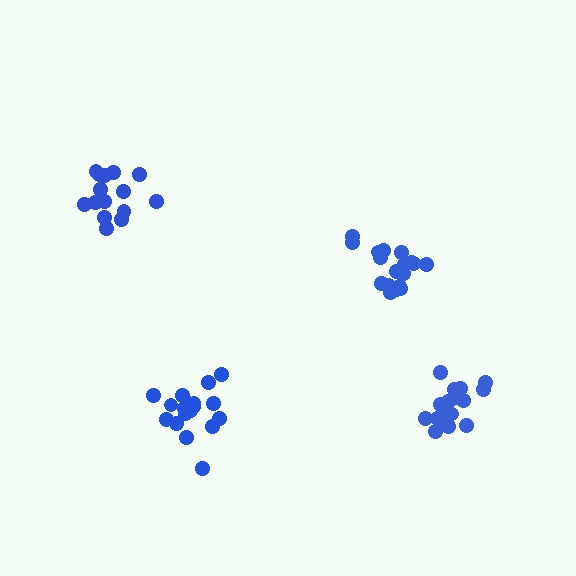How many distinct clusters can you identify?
There are 4 distinct clusters.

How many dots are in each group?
Group 1: 17 dots, Group 2: 15 dots, Group 3: 19 dots, Group 4: 19 dots (70 total).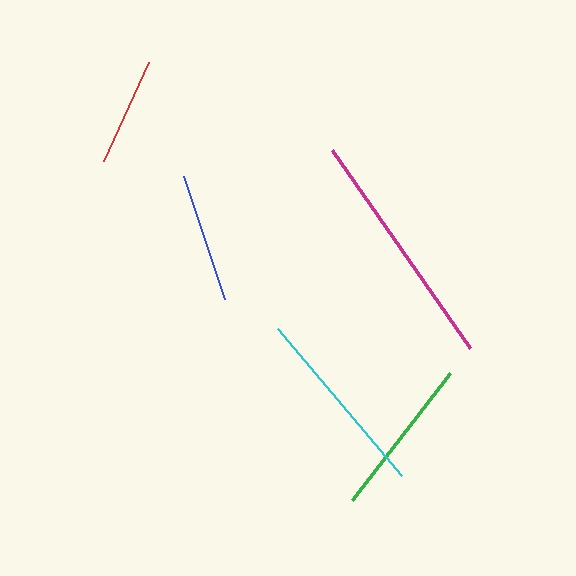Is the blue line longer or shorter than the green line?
The green line is longer than the blue line.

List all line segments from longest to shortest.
From longest to shortest: magenta, cyan, green, blue, red.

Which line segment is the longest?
The magenta line is the longest at approximately 241 pixels.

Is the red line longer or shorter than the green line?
The green line is longer than the red line.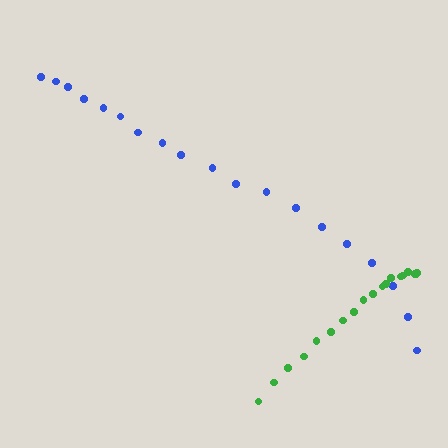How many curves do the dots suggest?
There are 2 distinct paths.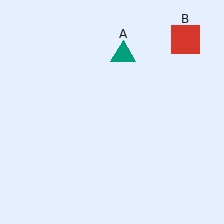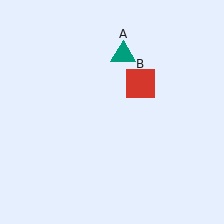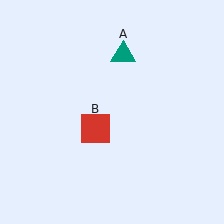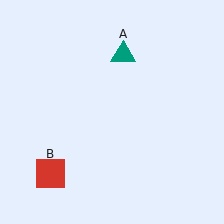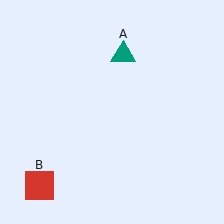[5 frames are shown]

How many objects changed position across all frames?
1 object changed position: red square (object B).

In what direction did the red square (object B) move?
The red square (object B) moved down and to the left.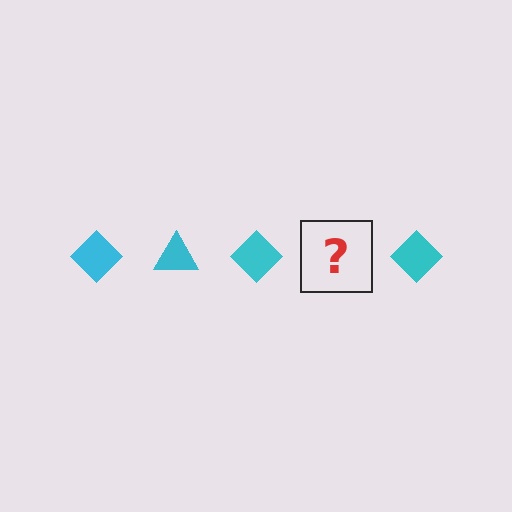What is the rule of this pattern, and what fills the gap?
The rule is that the pattern cycles through diamond, triangle shapes in cyan. The gap should be filled with a cyan triangle.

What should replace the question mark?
The question mark should be replaced with a cyan triangle.